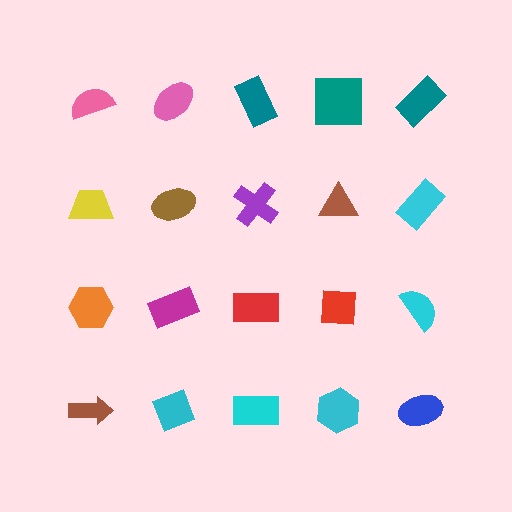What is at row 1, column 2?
A pink ellipse.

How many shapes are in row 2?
5 shapes.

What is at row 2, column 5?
A cyan rectangle.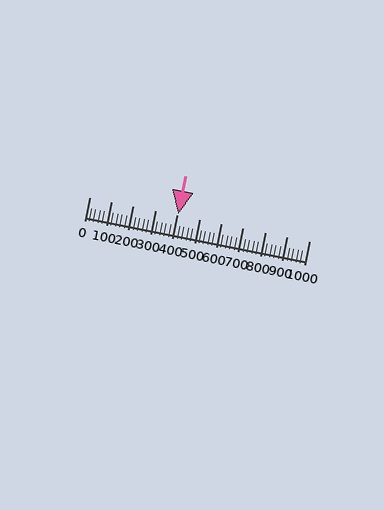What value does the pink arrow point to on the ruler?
The pink arrow points to approximately 406.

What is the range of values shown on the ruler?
The ruler shows values from 0 to 1000.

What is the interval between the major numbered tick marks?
The major tick marks are spaced 100 units apart.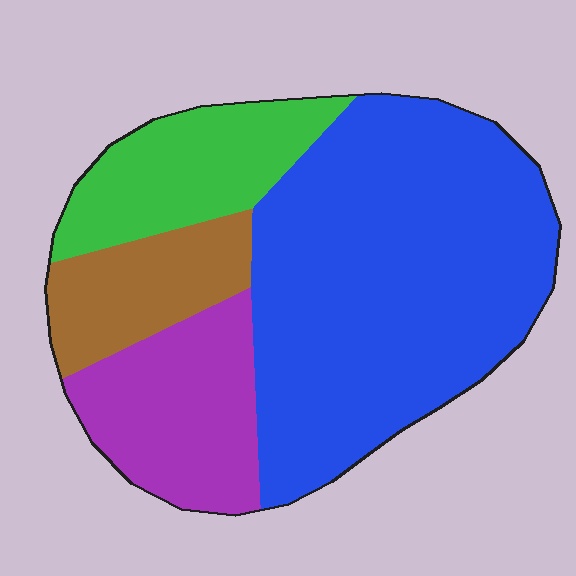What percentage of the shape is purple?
Purple takes up about one sixth (1/6) of the shape.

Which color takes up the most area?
Blue, at roughly 55%.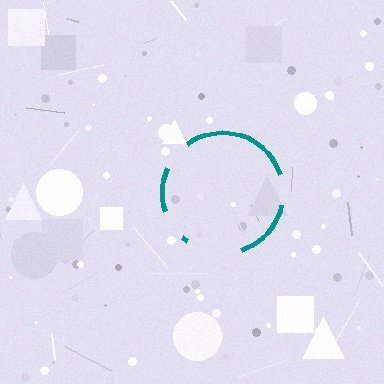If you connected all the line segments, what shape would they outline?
They would outline a circle.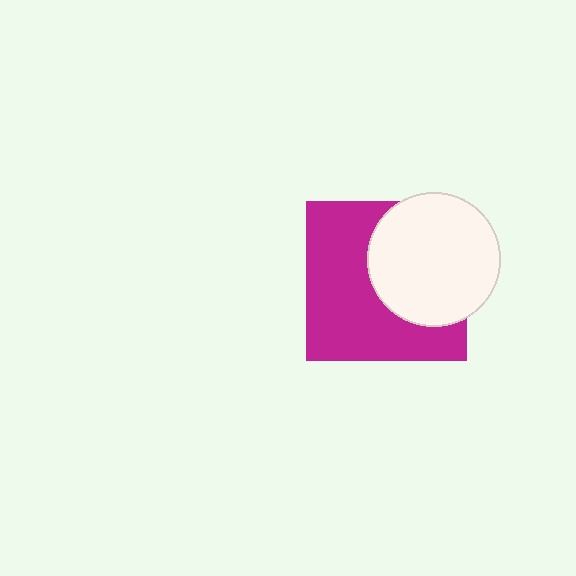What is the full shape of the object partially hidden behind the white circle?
The partially hidden object is a magenta square.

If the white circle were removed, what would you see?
You would see the complete magenta square.